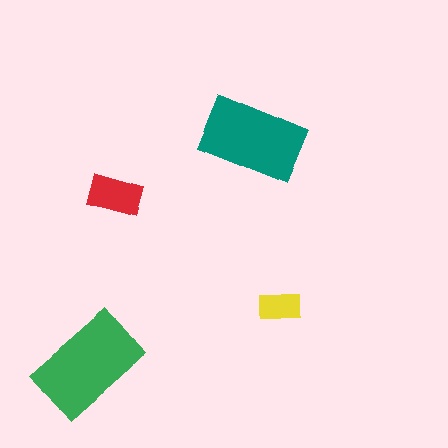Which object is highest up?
The teal rectangle is topmost.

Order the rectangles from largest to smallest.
the green one, the teal one, the red one, the yellow one.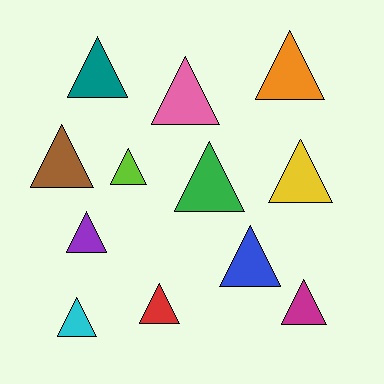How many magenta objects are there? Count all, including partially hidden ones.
There is 1 magenta object.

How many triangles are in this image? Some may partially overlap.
There are 12 triangles.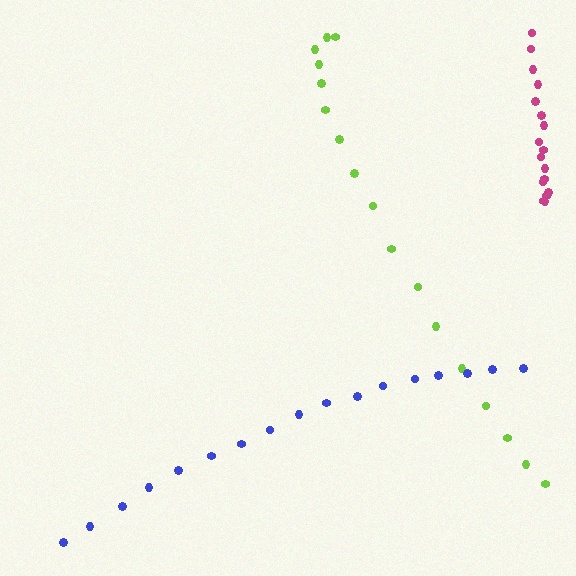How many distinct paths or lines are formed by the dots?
There are 3 distinct paths.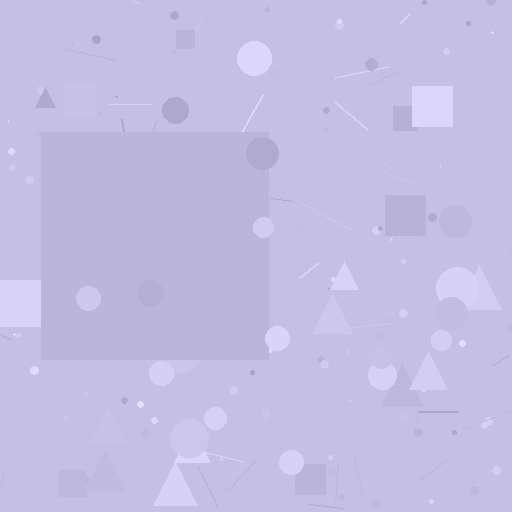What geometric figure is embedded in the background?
A square is embedded in the background.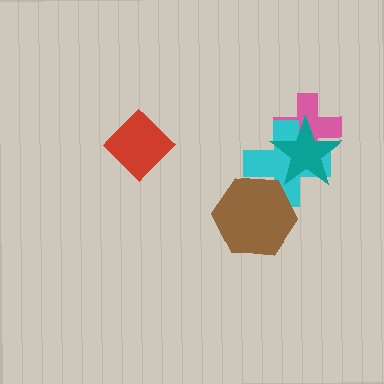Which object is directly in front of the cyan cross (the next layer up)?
The teal star is directly in front of the cyan cross.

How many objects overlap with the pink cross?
2 objects overlap with the pink cross.